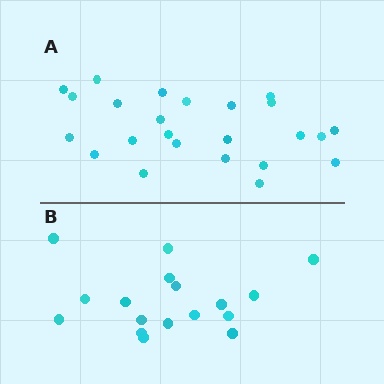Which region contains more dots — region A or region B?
Region A (the top region) has more dots.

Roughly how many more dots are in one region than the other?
Region A has roughly 8 or so more dots than region B.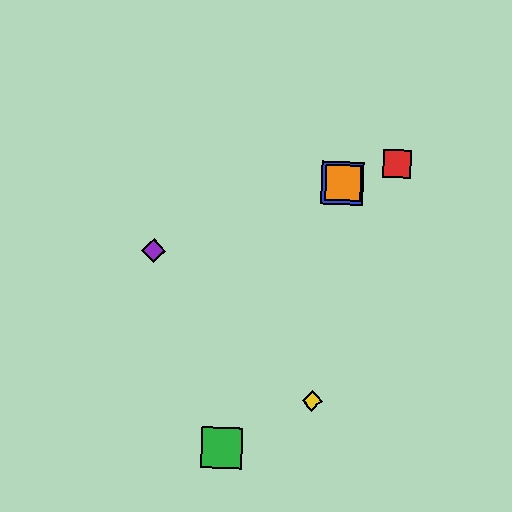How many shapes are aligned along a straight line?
4 shapes (the red square, the blue square, the purple diamond, the orange square) are aligned along a straight line.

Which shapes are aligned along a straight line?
The red square, the blue square, the purple diamond, the orange square are aligned along a straight line.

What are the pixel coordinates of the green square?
The green square is at (222, 447).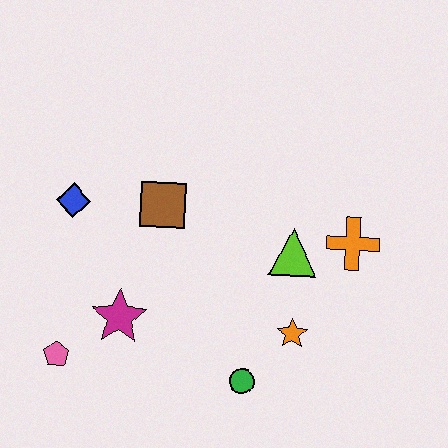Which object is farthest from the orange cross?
The pink pentagon is farthest from the orange cross.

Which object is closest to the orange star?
The green circle is closest to the orange star.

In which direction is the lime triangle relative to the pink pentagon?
The lime triangle is to the right of the pink pentagon.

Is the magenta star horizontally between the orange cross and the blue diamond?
Yes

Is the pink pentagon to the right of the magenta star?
No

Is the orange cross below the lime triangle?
No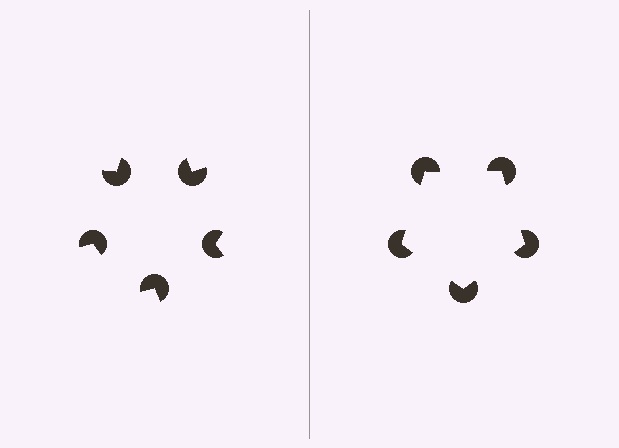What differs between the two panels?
The pac-man discs are positioned identically on both sides; only the wedge orientations differ. On the right they align to a pentagon; on the left they are misaligned.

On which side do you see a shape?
An illusory pentagon appears on the right side. On the left side the wedge cuts are rotated, so no coherent shape forms.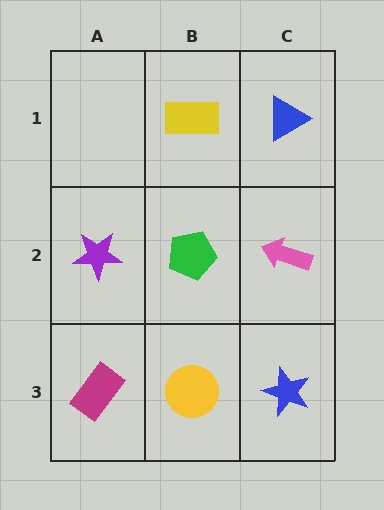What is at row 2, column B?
A green pentagon.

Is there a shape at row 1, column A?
No, that cell is empty.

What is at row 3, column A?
A magenta rectangle.